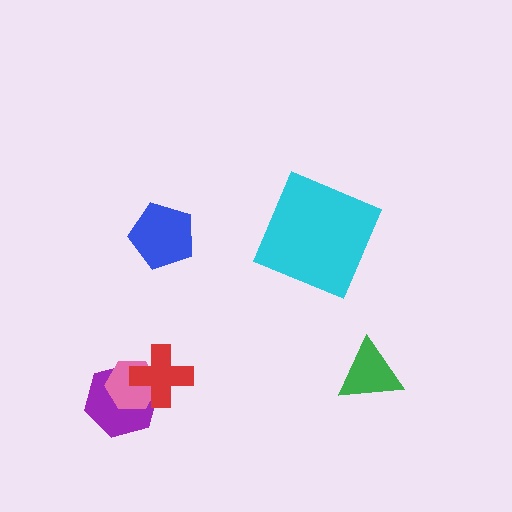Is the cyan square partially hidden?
No, no other shape covers it.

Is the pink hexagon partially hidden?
Yes, it is partially covered by another shape.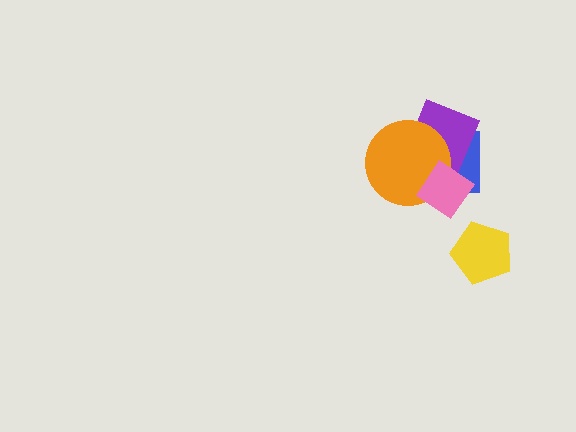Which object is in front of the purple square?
The orange circle is in front of the purple square.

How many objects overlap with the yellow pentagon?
0 objects overlap with the yellow pentagon.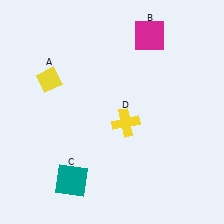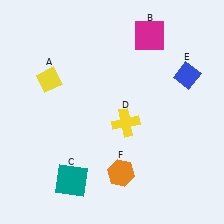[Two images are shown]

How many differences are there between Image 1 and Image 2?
There are 2 differences between the two images.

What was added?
A blue diamond (E), an orange hexagon (F) were added in Image 2.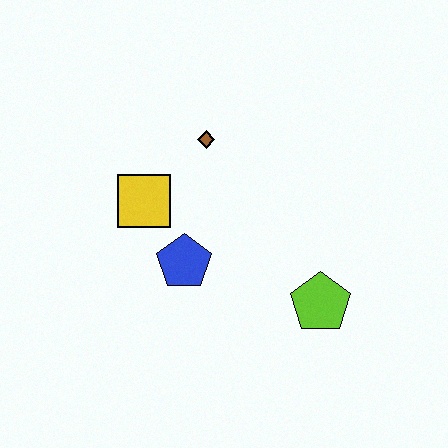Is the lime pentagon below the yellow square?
Yes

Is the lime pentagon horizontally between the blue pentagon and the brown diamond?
No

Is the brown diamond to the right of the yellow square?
Yes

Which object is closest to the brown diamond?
The yellow square is closest to the brown diamond.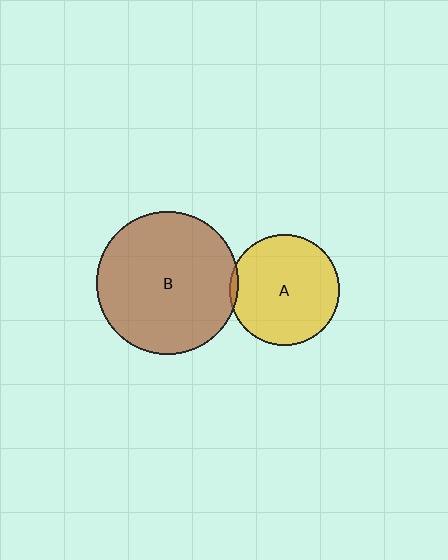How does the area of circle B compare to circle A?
Approximately 1.7 times.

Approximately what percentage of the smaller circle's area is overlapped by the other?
Approximately 5%.